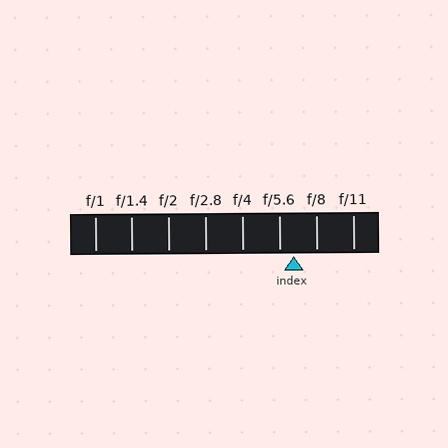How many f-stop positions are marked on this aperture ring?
There are 8 f-stop positions marked.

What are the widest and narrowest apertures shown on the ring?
The widest aperture shown is f/1 and the narrowest is f/11.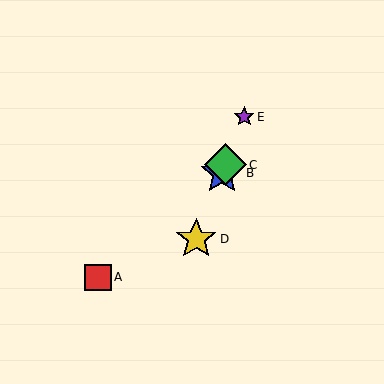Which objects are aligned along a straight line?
Objects B, C, D, E are aligned along a straight line.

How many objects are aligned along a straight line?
4 objects (B, C, D, E) are aligned along a straight line.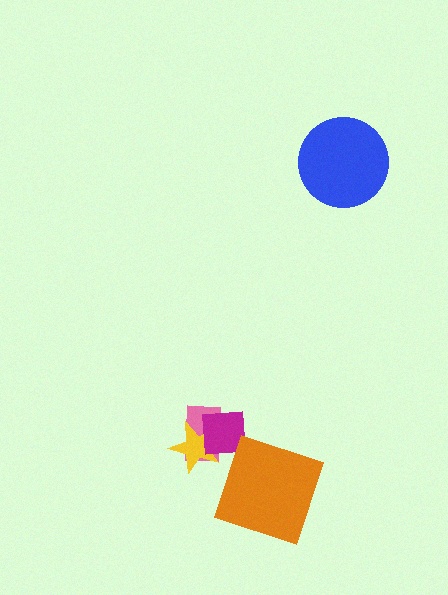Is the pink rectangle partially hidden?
Yes, it is partially covered by another shape.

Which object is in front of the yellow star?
The magenta square is in front of the yellow star.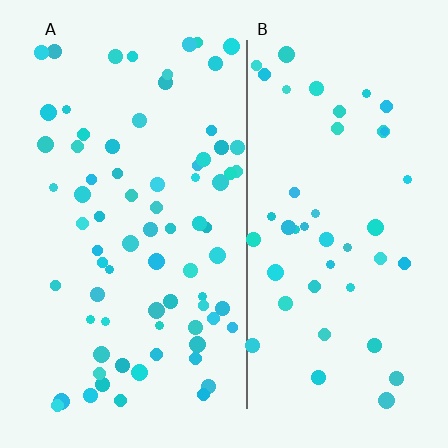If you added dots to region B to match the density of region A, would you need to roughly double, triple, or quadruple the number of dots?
Approximately double.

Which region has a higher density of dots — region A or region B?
A (the left).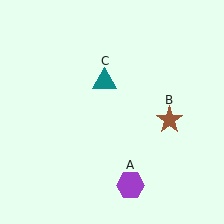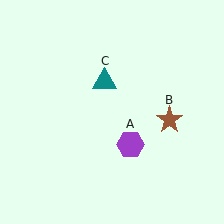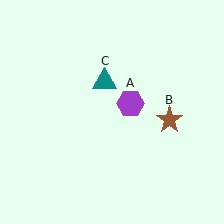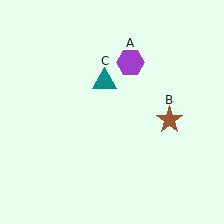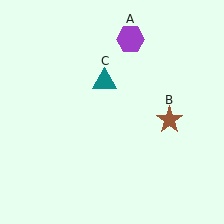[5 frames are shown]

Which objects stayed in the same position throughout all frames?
Brown star (object B) and teal triangle (object C) remained stationary.